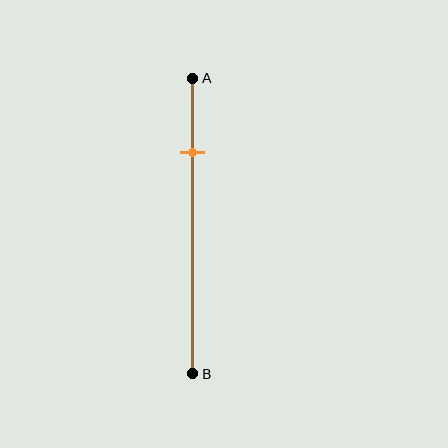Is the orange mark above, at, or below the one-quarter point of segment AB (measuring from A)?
The orange mark is approximately at the one-quarter point of segment AB.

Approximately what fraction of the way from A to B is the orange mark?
The orange mark is approximately 25% of the way from A to B.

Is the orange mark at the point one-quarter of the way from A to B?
Yes, the mark is approximately at the one-quarter point.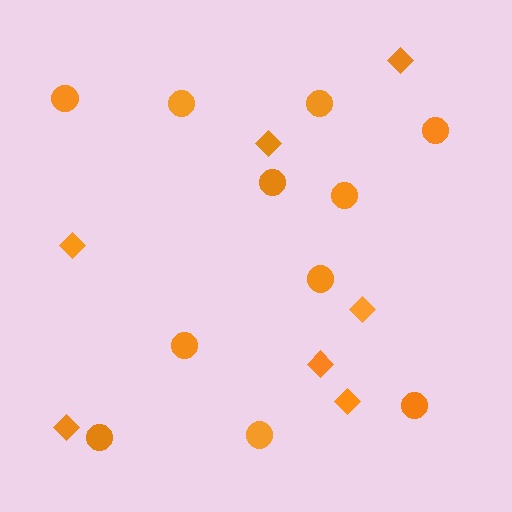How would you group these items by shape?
There are 2 groups: one group of circles (11) and one group of diamonds (7).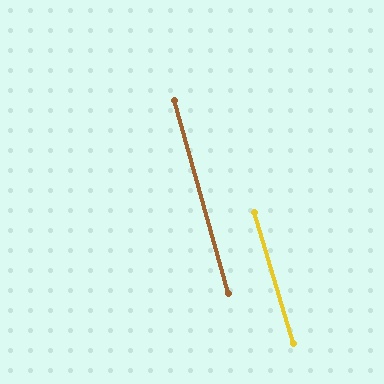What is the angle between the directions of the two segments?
Approximately 1 degree.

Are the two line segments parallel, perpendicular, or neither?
Parallel — their directions differ by only 1.0°.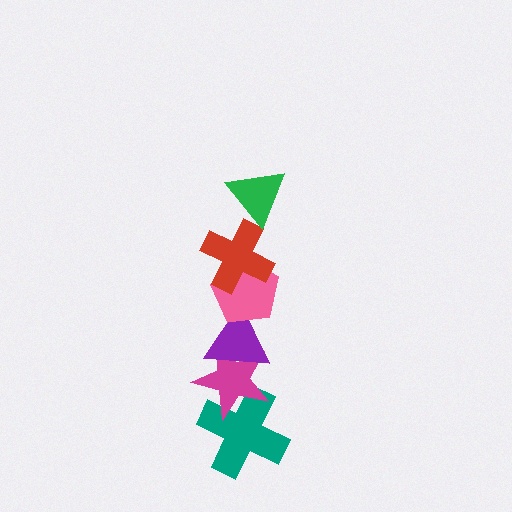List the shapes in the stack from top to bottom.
From top to bottom: the green triangle, the red cross, the pink pentagon, the purple triangle, the magenta star, the teal cross.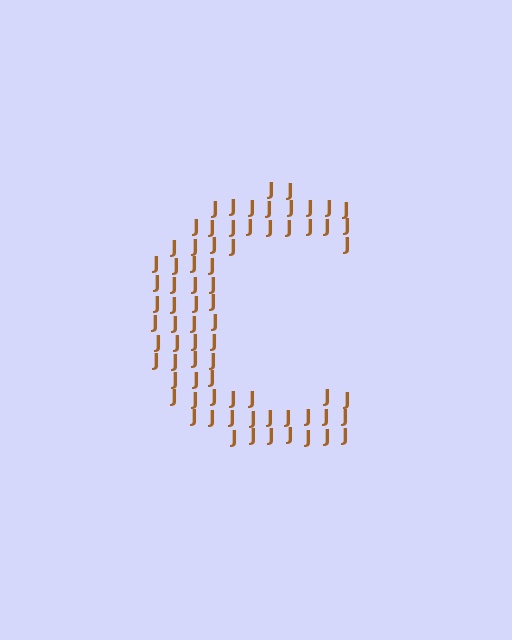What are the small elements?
The small elements are letter J's.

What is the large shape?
The large shape is the letter C.